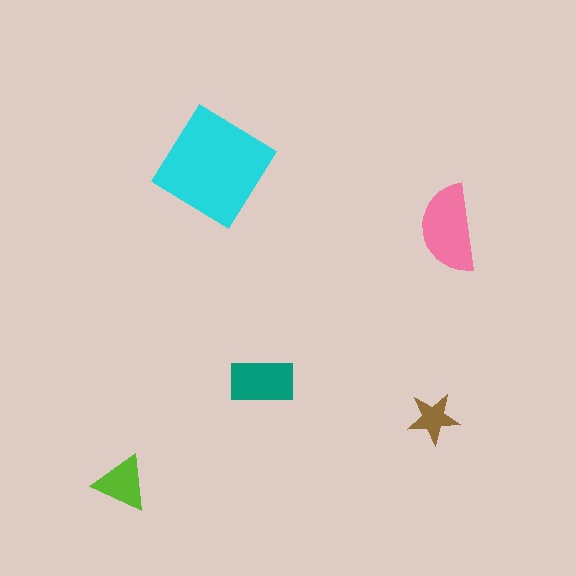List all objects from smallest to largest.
The brown star, the lime triangle, the teal rectangle, the pink semicircle, the cyan diamond.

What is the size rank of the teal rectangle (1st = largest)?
3rd.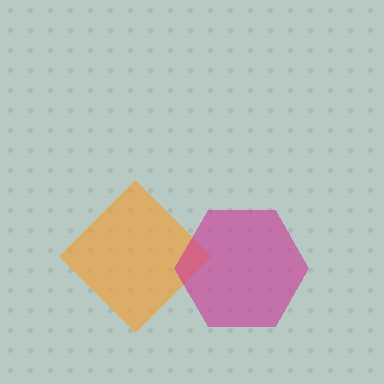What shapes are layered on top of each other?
The layered shapes are: an orange diamond, a magenta hexagon.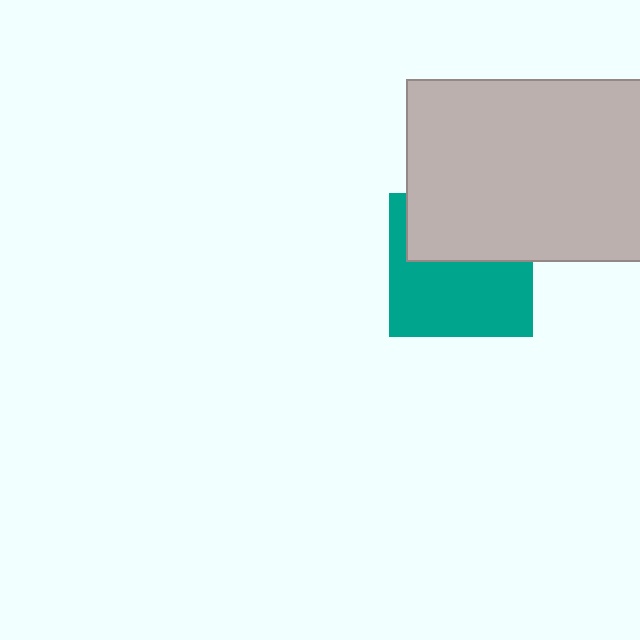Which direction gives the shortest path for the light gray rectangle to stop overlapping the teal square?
Moving up gives the shortest separation.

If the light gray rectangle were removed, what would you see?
You would see the complete teal square.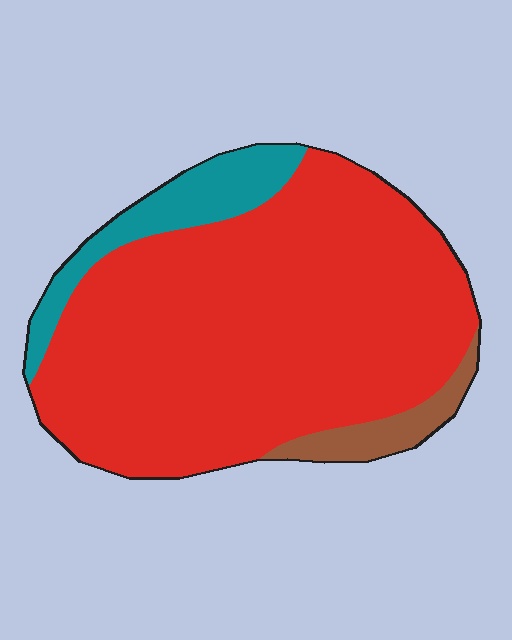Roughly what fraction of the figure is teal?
Teal takes up about one eighth (1/8) of the figure.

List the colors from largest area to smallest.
From largest to smallest: red, teal, brown.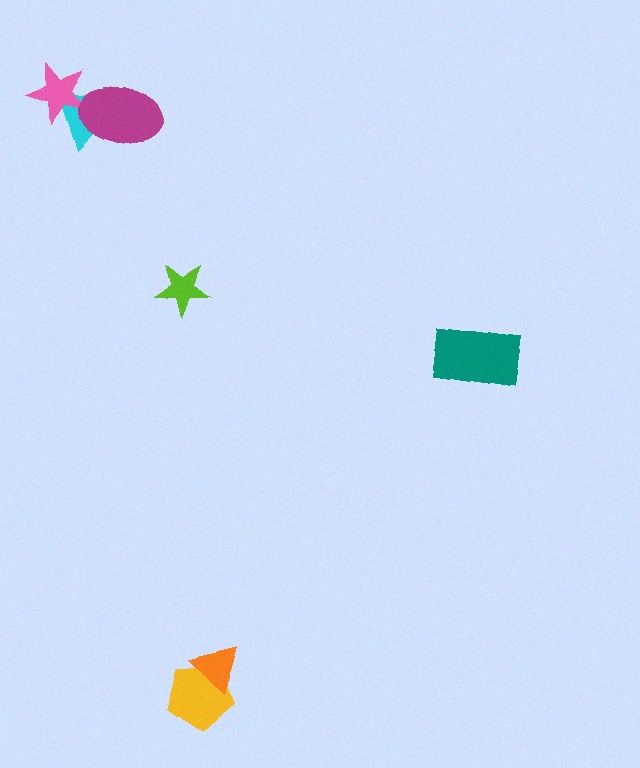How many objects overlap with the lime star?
0 objects overlap with the lime star.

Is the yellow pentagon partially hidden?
Yes, it is partially covered by another shape.